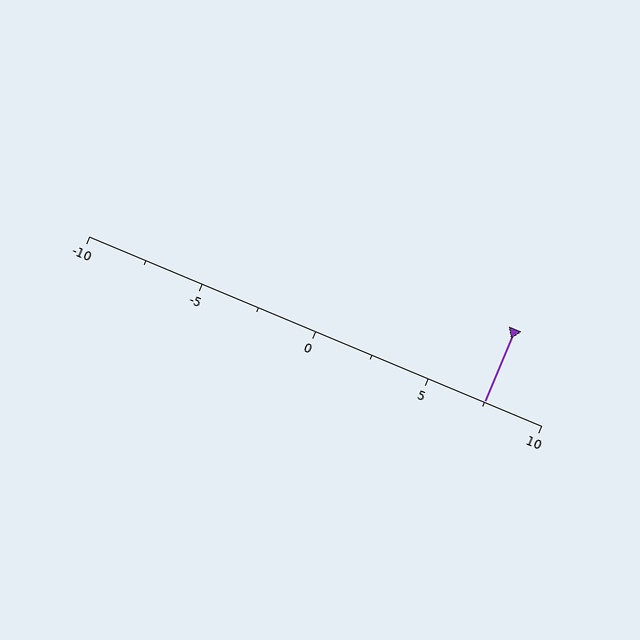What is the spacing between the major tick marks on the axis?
The major ticks are spaced 5 apart.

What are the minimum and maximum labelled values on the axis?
The axis runs from -10 to 10.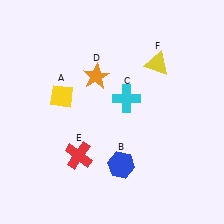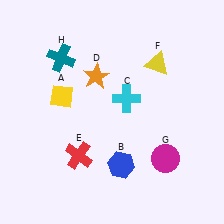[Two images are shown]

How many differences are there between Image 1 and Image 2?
There are 2 differences between the two images.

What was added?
A magenta circle (G), a teal cross (H) were added in Image 2.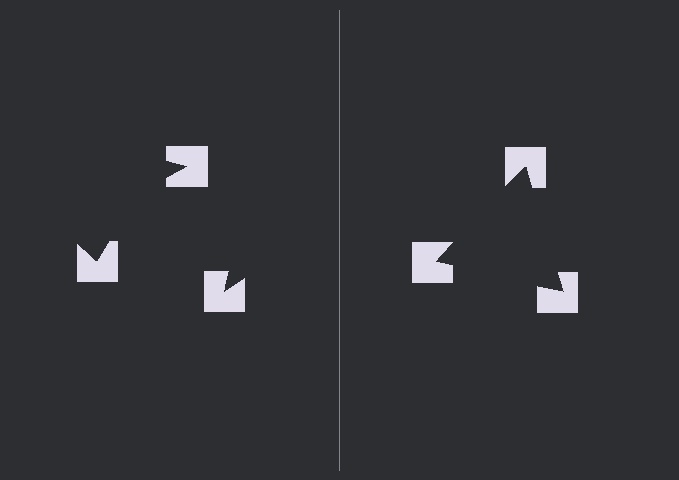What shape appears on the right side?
An illusory triangle.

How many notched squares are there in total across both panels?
6 — 3 on each side.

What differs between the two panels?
The notched squares are positioned identically on both sides; only the wedge orientations differ. On the right they align to a triangle; on the left they are misaligned.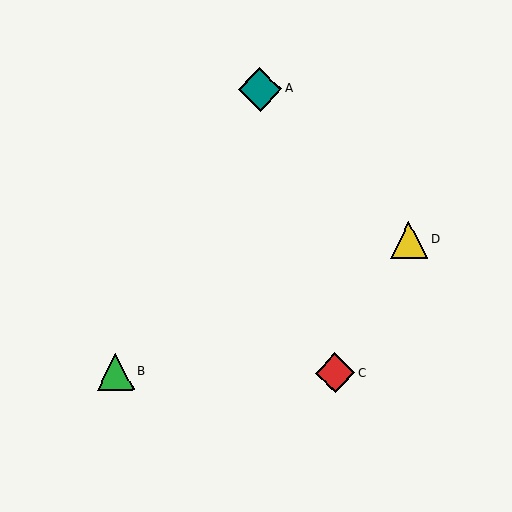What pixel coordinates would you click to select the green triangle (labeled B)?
Click at (115, 372) to select the green triangle B.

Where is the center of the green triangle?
The center of the green triangle is at (115, 372).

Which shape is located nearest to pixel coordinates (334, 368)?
The red diamond (labeled C) at (335, 373) is nearest to that location.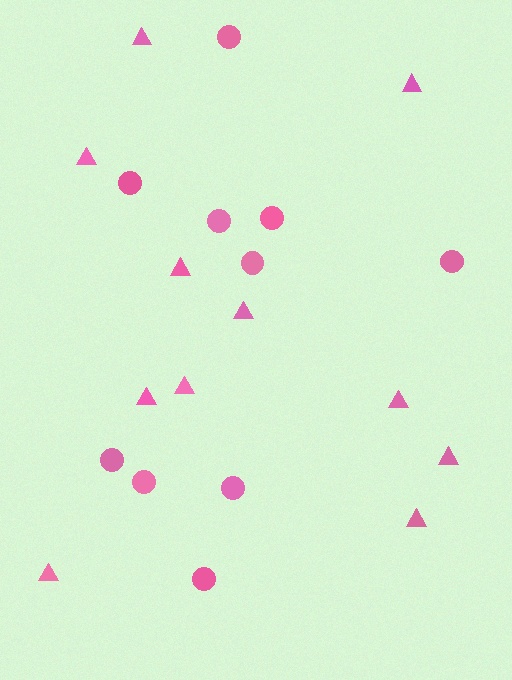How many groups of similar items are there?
There are 2 groups: one group of triangles (11) and one group of circles (10).